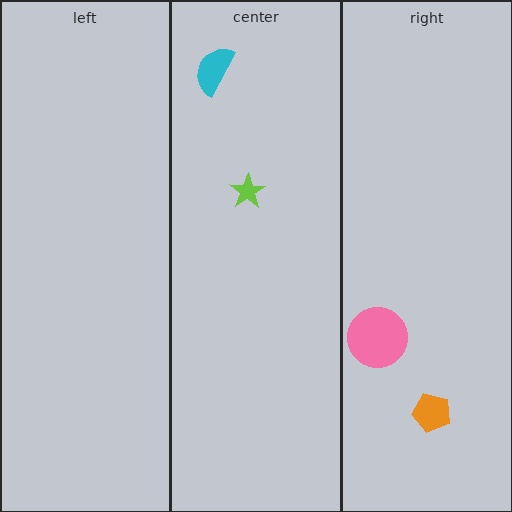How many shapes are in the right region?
2.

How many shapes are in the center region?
2.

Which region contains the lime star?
The center region.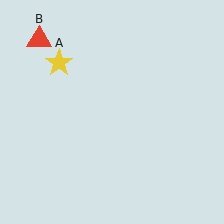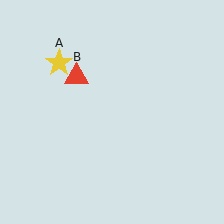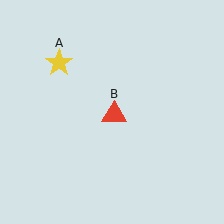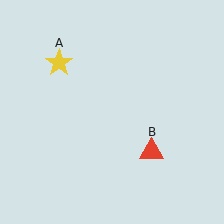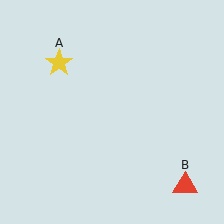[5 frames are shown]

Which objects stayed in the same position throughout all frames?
Yellow star (object A) remained stationary.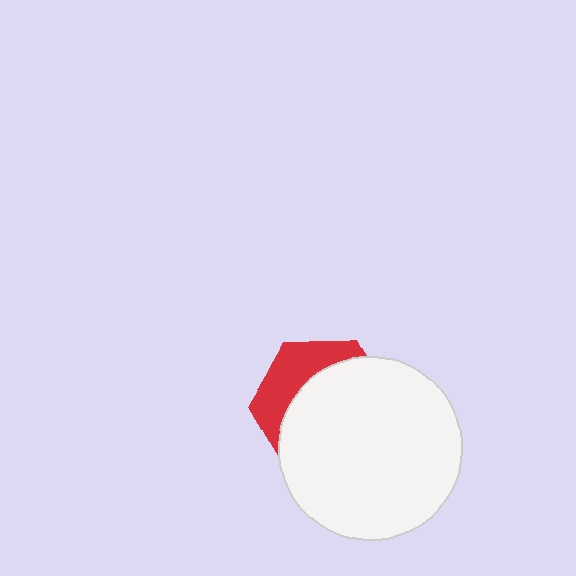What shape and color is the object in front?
The object in front is a white circle.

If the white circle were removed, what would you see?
You would see the complete red hexagon.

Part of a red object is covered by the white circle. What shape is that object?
It is a hexagon.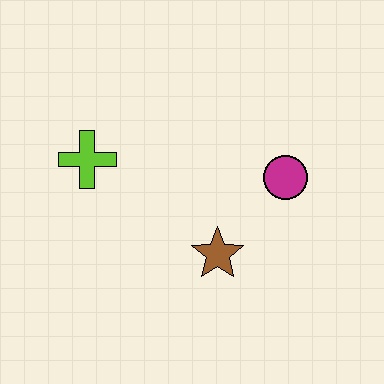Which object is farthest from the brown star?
The lime cross is farthest from the brown star.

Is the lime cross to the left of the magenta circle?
Yes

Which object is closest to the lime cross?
The brown star is closest to the lime cross.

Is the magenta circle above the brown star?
Yes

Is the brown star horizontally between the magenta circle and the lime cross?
Yes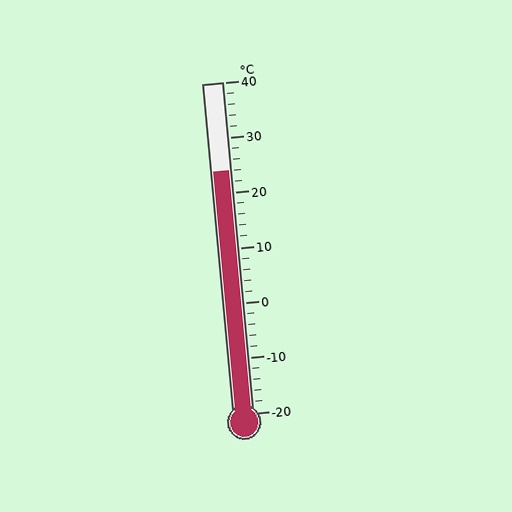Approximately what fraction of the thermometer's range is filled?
The thermometer is filled to approximately 75% of its range.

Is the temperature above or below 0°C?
The temperature is above 0°C.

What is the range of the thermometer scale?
The thermometer scale ranges from -20°C to 40°C.